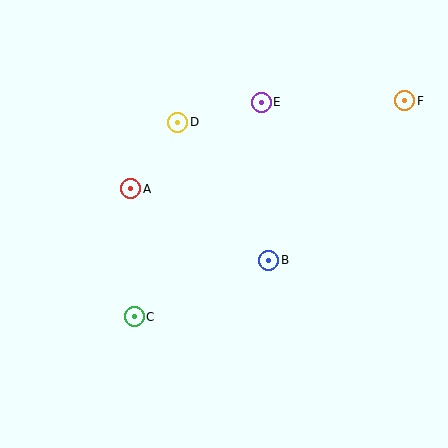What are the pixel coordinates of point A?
Point A is at (131, 189).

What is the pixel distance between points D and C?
The distance between D and C is 200 pixels.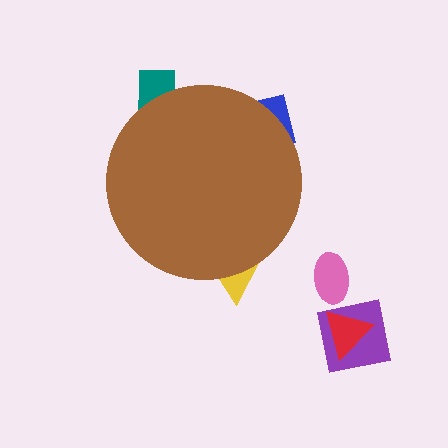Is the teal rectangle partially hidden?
Yes, the teal rectangle is partially hidden behind the brown circle.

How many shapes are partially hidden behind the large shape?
3 shapes are partially hidden.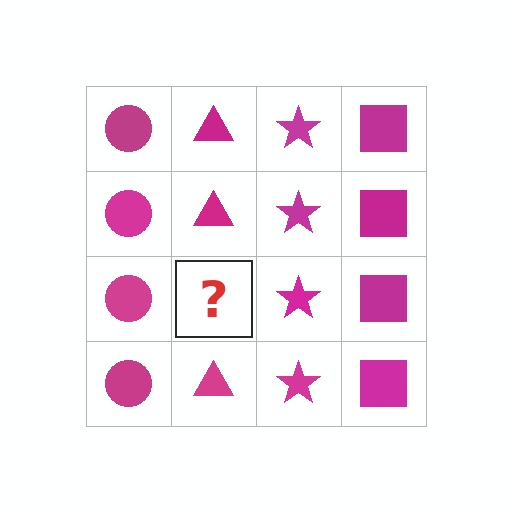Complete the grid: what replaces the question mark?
The question mark should be replaced with a magenta triangle.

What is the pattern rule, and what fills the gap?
The rule is that each column has a consistent shape. The gap should be filled with a magenta triangle.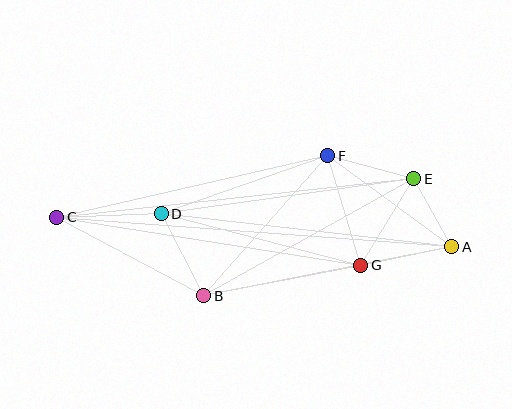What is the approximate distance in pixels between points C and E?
The distance between C and E is approximately 359 pixels.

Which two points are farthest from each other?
Points A and C are farthest from each other.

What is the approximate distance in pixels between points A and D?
The distance between A and D is approximately 292 pixels.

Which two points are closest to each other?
Points A and E are closest to each other.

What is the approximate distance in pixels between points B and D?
The distance between B and D is approximately 93 pixels.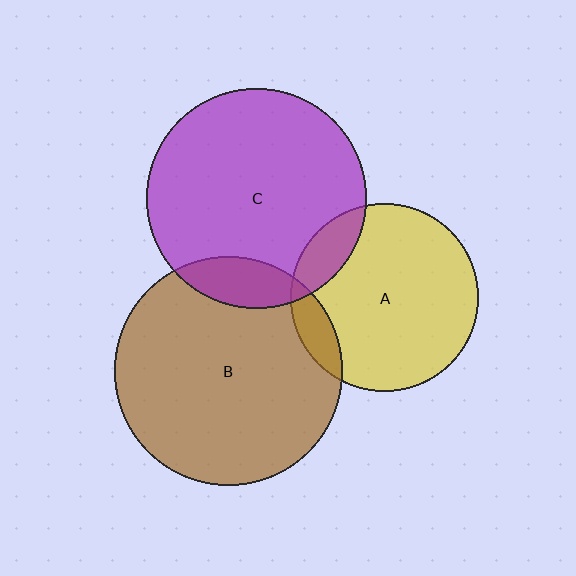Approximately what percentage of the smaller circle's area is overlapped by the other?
Approximately 15%.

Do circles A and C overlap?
Yes.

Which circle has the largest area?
Circle B (brown).